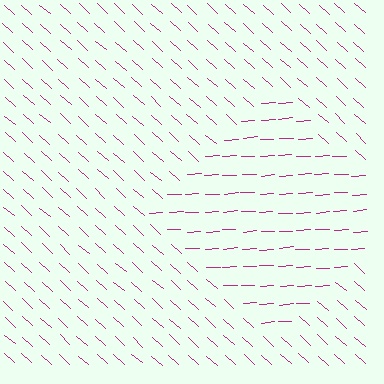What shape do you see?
I see a diamond.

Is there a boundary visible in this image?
Yes, there is a texture boundary formed by a change in line orientation.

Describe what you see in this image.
The image is filled with small magenta line segments. A diamond region in the image has lines oriented differently from the surrounding lines, creating a visible texture boundary.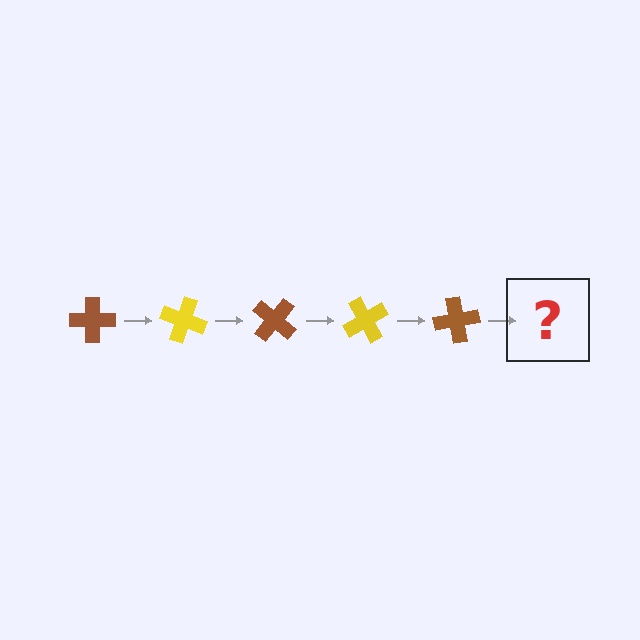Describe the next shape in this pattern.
It should be a yellow cross, rotated 100 degrees from the start.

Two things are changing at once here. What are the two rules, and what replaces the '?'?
The two rules are that it rotates 20 degrees each step and the color cycles through brown and yellow. The '?' should be a yellow cross, rotated 100 degrees from the start.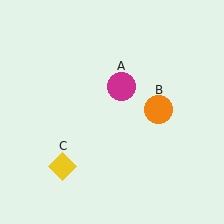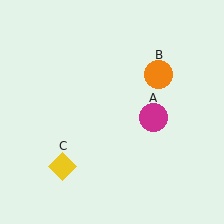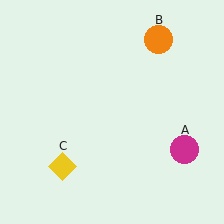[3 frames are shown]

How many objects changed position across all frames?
2 objects changed position: magenta circle (object A), orange circle (object B).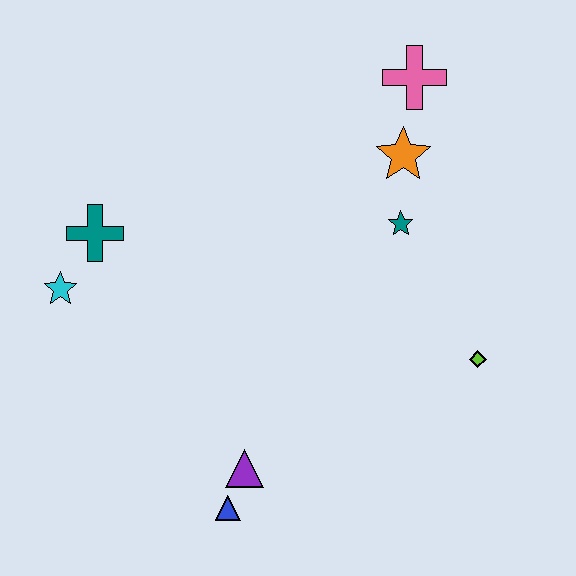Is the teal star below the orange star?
Yes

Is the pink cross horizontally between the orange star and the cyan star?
No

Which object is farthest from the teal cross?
The lime diamond is farthest from the teal cross.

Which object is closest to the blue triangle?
The purple triangle is closest to the blue triangle.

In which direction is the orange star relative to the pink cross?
The orange star is below the pink cross.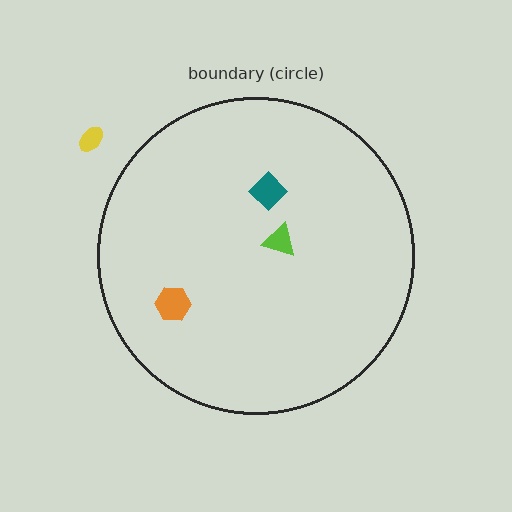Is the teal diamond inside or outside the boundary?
Inside.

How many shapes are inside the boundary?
3 inside, 1 outside.